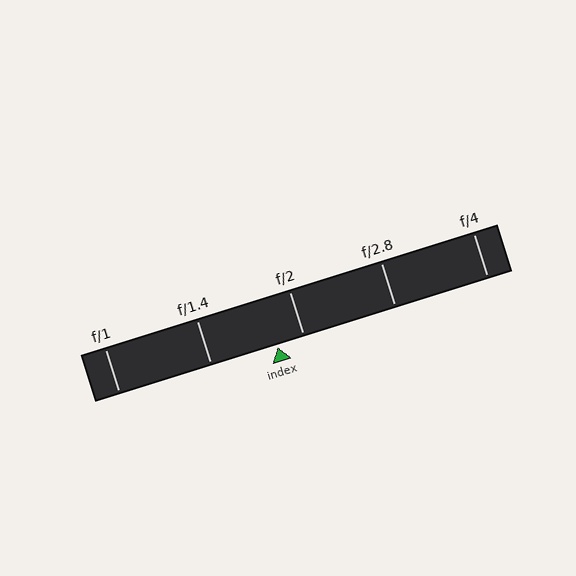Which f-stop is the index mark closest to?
The index mark is closest to f/2.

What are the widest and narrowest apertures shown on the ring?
The widest aperture shown is f/1 and the narrowest is f/4.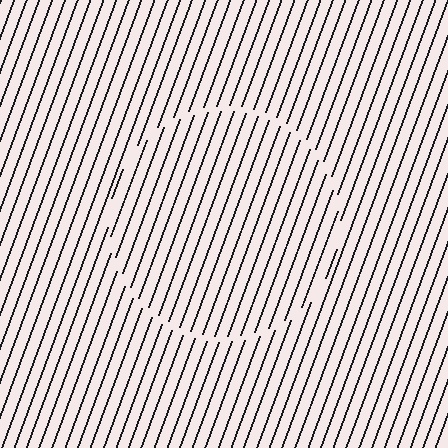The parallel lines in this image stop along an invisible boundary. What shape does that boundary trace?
An illusory circle. The interior of the shape contains the same grating, shifted by half a period — the contour is defined by the phase discontinuity where line-ends from the inner and outer gratings abut.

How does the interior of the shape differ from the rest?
The interior of the shape contains the same grating, shifted by half a period — the contour is defined by the phase discontinuity where line-ends from the inner and outer gratings abut.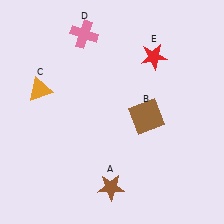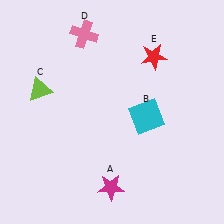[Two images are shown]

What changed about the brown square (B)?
In Image 1, B is brown. In Image 2, it changed to cyan.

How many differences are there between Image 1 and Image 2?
There are 3 differences between the two images.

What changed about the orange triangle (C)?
In Image 1, C is orange. In Image 2, it changed to lime.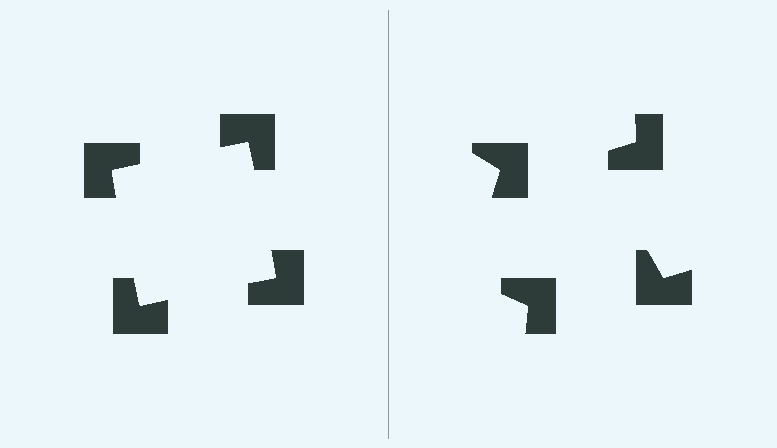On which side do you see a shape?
An illusory square appears on the left side. On the right side the wedge cuts are rotated, so no coherent shape forms.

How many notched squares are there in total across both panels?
8 — 4 on each side.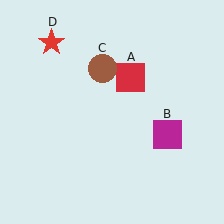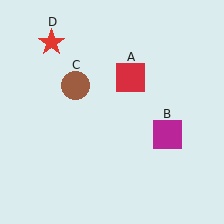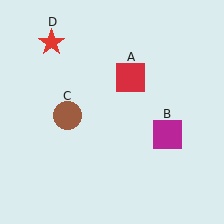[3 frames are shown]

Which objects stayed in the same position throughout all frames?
Red square (object A) and magenta square (object B) and red star (object D) remained stationary.